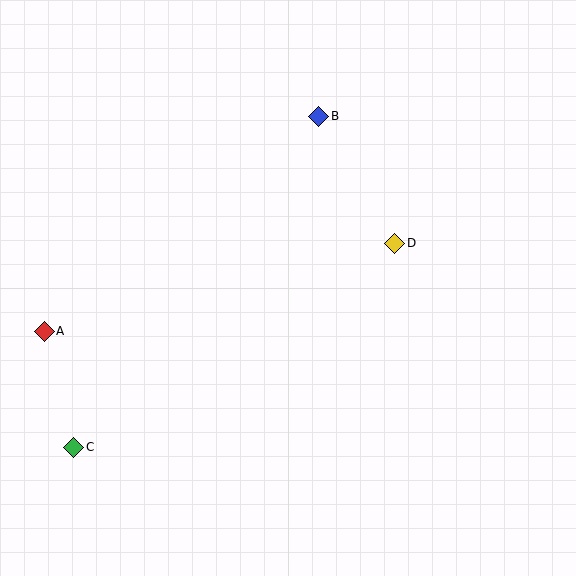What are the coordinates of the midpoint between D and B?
The midpoint between D and B is at (357, 180).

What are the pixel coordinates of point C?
Point C is at (74, 447).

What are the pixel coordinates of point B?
Point B is at (319, 116).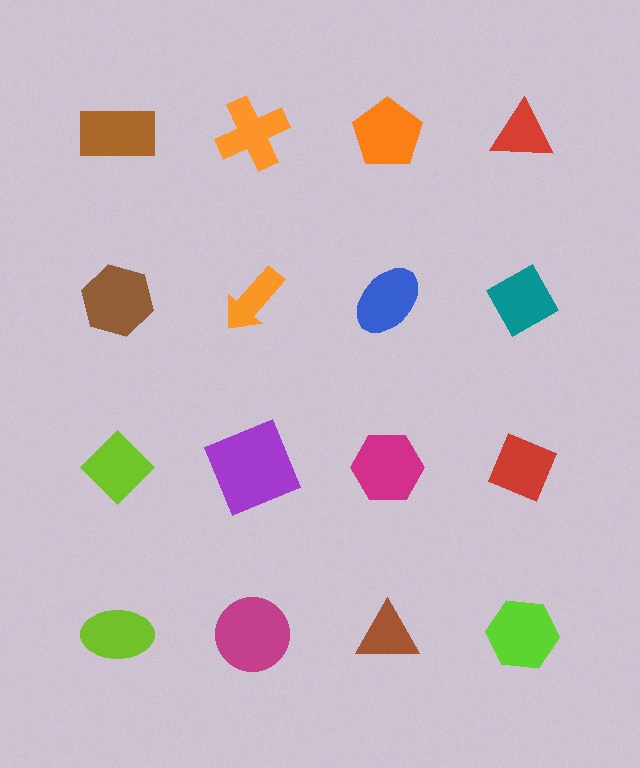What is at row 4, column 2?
A magenta circle.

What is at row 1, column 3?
An orange pentagon.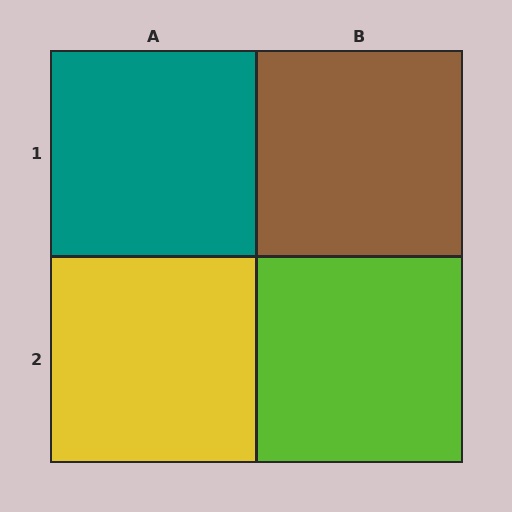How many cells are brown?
1 cell is brown.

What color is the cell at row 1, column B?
Brown.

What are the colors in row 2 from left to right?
Yellow, lime.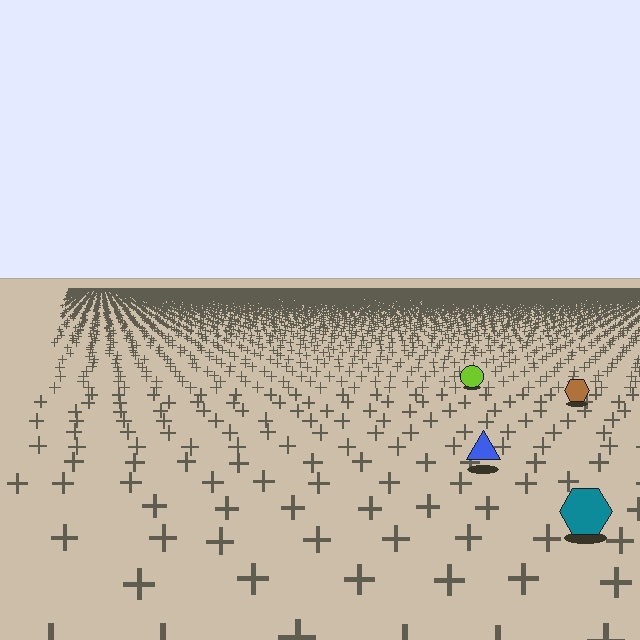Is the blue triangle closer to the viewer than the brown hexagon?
Yes. The blue triangle is closer — you can tell from the texture gradient: the ground texture is coarser near it.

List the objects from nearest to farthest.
From nearest to farthest: the teal hexagon, the blue triangle, the brown hexagon, the lime circle.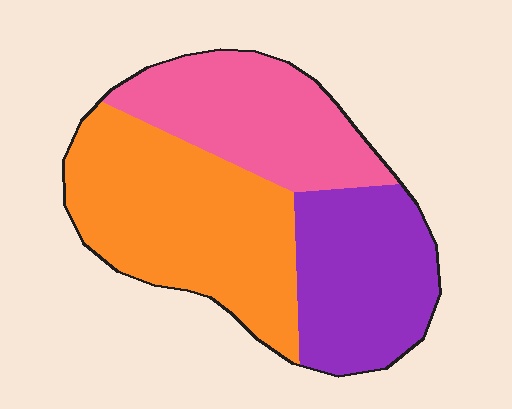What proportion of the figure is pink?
Pink covers about 30% of the figure.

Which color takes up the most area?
Orange, at roughly 40%.